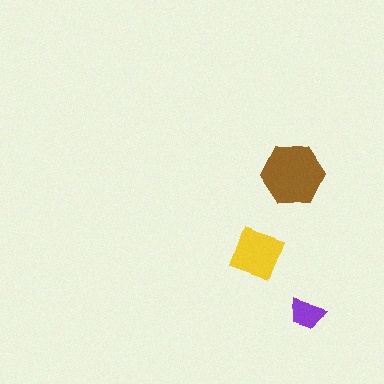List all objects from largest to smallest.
The brown hexagon, the yellow diamond, the purple trapezoid.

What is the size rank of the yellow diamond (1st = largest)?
2nd.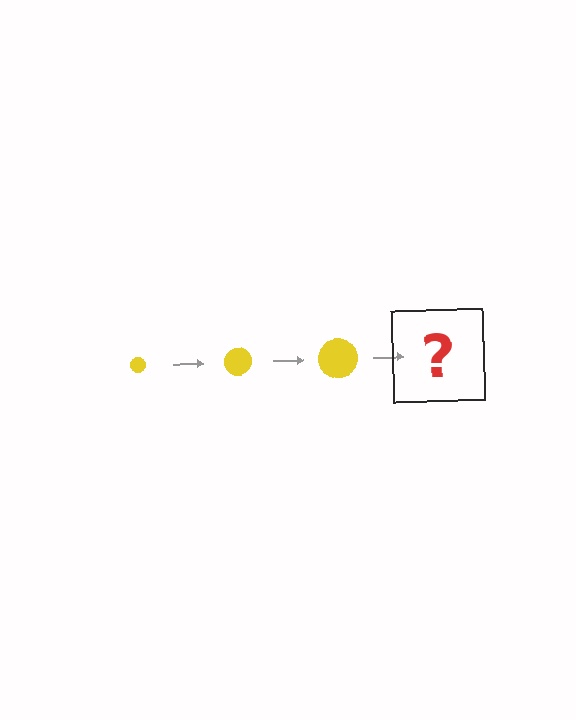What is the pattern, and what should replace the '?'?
The pattern is that the circle gets progressively larger each step. The '?' should be a yellow circle, larger than the previous one.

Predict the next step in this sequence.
The next step is a yellow circle, larger than the previous one.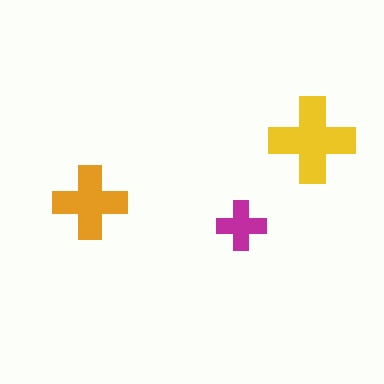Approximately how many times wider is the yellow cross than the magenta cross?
About 1.5 times wider.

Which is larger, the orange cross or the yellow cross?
The yellow one.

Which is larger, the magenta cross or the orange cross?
The orange one.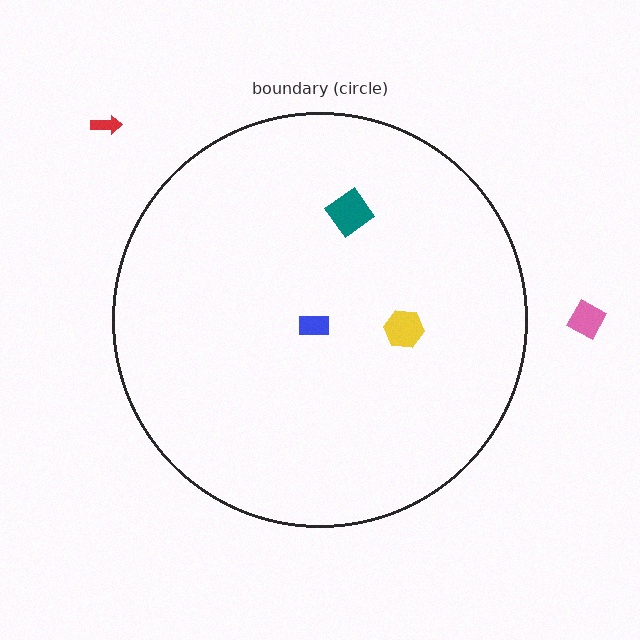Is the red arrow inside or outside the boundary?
Outside.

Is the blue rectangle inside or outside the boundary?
Inside.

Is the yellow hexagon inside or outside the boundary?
Inside.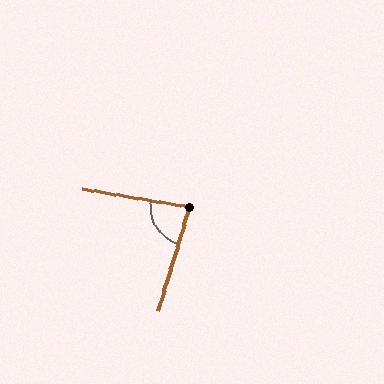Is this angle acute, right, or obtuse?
It is acute.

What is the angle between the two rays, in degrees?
Approximately 83 degrees.